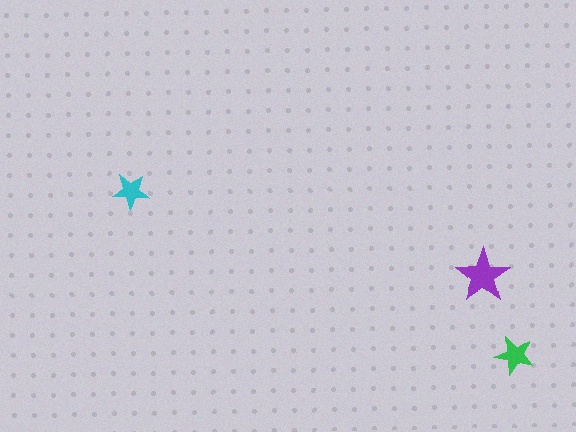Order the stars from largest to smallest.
the purple one, the green one, the cyan one.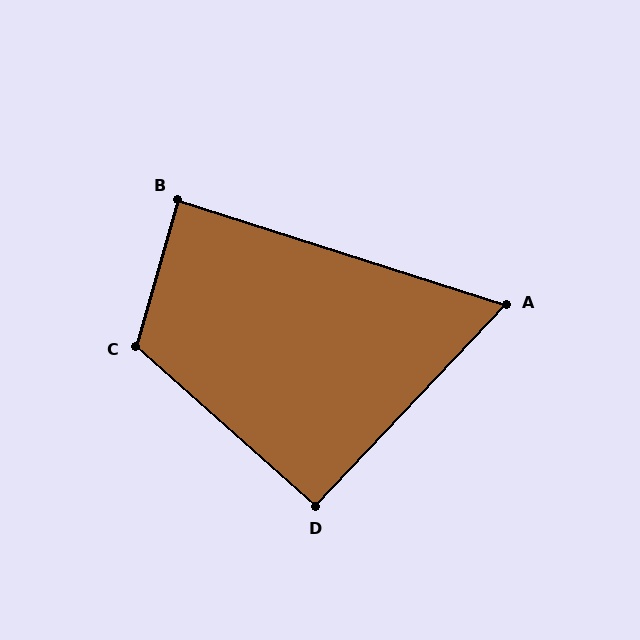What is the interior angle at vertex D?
Approximately 92 degrees (approximately right).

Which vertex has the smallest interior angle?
A, at approximately 64 degrees.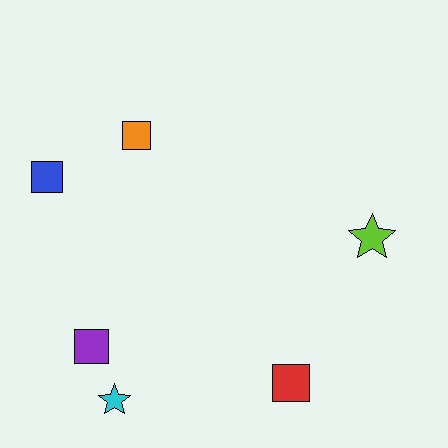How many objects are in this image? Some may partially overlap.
There are 6 objects.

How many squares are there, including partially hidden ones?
There are 4 squares.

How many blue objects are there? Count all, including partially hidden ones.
There is 1 blue object.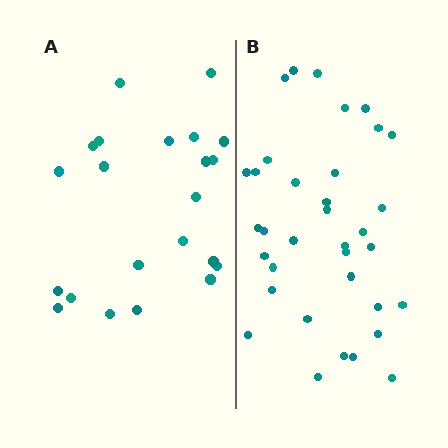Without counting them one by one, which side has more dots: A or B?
Region B (the right region) has more dots.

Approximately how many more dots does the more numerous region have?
Region B has approximately 15 more dots than region A.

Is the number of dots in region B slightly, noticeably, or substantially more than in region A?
Region B has substantially more. The ratio is roughly 1.6 to 1.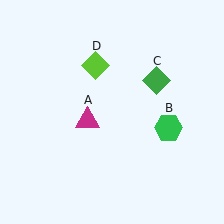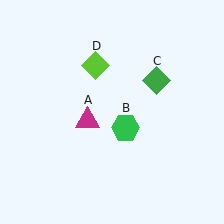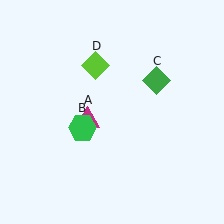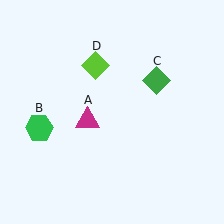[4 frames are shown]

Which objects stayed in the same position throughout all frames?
Magenta triangle (object A) and green diamond (object C) and lime diamond (object D) remained stationary.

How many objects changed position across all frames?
1 object changed position: green hexagon (object B).